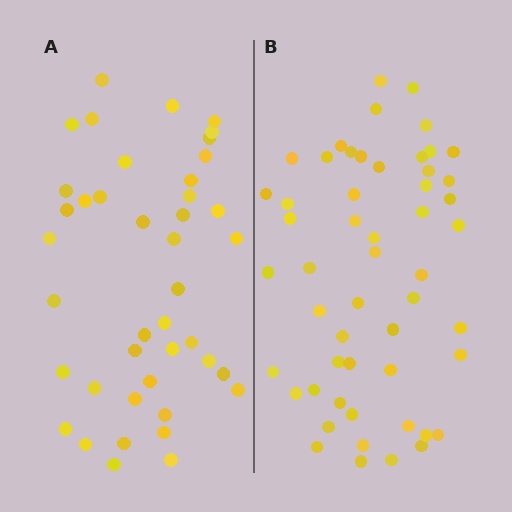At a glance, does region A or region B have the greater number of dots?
Region B (the right region) has more dots.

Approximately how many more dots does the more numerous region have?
Region B has roughly 12 or so more dots than region A.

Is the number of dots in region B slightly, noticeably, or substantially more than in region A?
Region B has noticeably more, but not dramatically so. The ratio is roughly 1.3 to 1.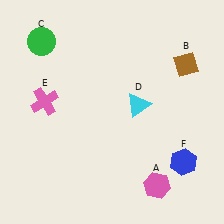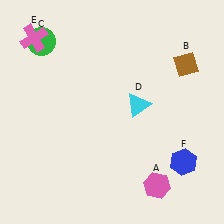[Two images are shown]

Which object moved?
The pink cross (E) moved up.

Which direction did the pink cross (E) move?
The pink cross (E) moved up.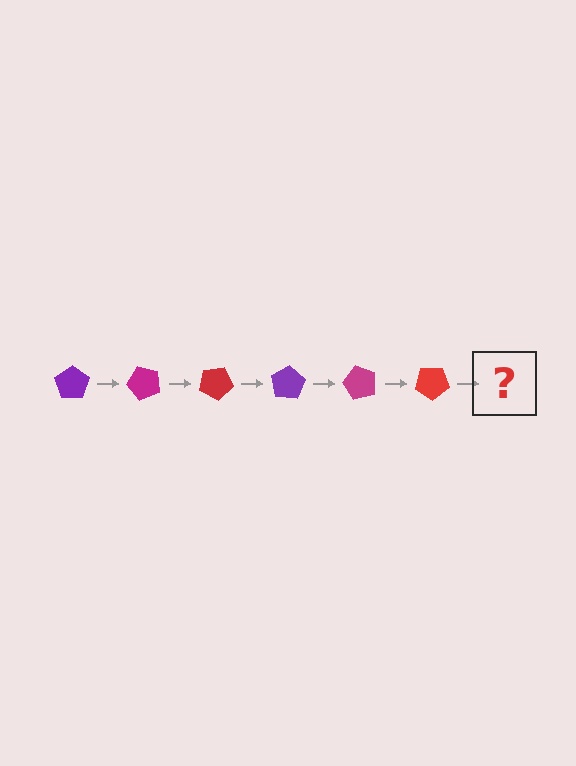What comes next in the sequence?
The next element should be a purple pentagon, rotated 300 degrees from the start.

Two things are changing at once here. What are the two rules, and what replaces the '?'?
The two rules are that it rotates 50 degrees each step and the color cycles through purple, magenta, and red. The '?' should be a purple pentagon, rotated 300 degrees from the start.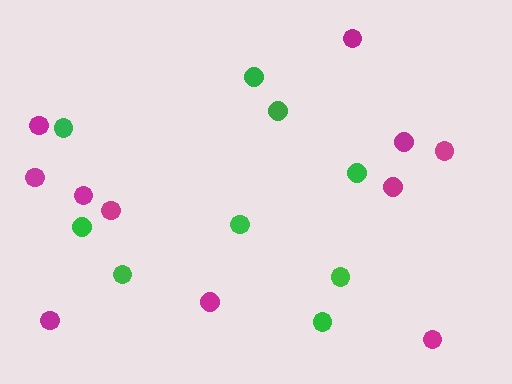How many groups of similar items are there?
There are 2 groups: one group of magenta circles (11) and one group of green circles (9).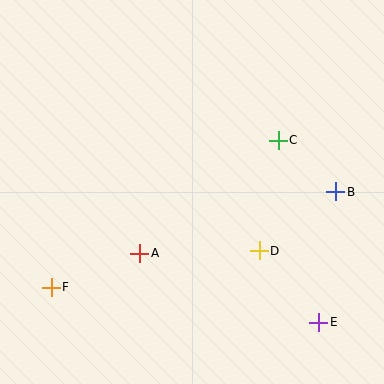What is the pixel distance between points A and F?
The distance between A and F is 95 pixels.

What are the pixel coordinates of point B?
Point B is at (336, 192).